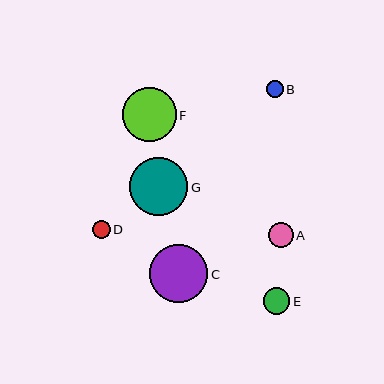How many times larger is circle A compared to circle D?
Circle A is approximately 1.4 times the size of circle D.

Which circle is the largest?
Circle G is the largest with a size of approximately 58 pixels.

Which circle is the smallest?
Circle B is the smallest with a size of approximately 17 pixels.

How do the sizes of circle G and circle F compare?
Circle G and circle F are approximately the same size.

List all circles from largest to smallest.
From largest to smallest: G, C, F, E, A, D, B.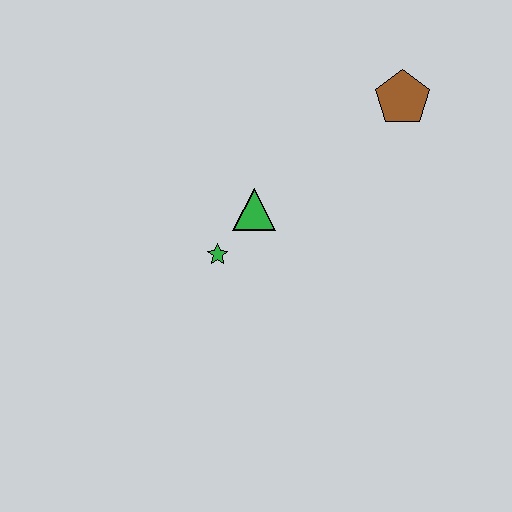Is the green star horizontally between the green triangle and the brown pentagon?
No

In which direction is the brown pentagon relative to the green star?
The brown pentagon is to the right of the green star.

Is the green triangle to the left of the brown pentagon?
Yes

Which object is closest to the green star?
The green triangle is closest to the green star.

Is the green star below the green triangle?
Yes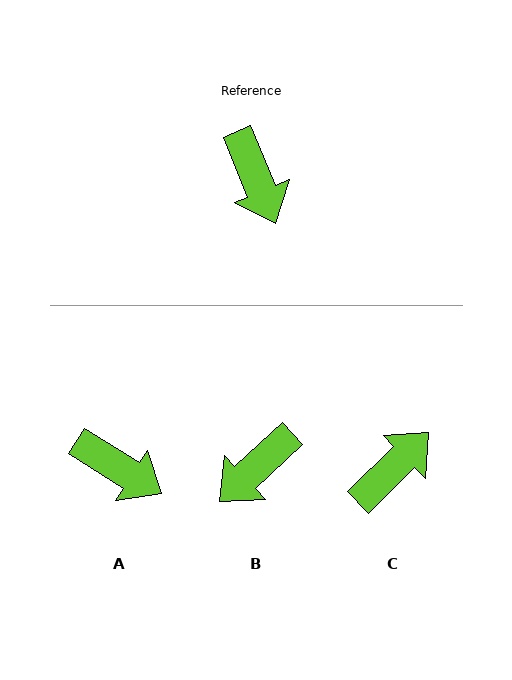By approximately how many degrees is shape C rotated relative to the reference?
Approximately 112 degrees counter-clockwise.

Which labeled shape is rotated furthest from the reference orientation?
C, about 112 degrees away.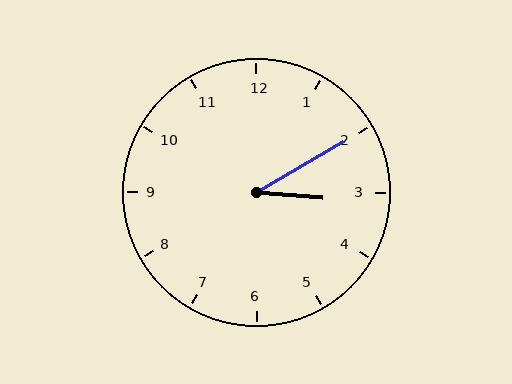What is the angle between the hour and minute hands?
Approximately 35 degrees.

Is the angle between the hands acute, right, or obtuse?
It is acute.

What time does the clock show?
3:10.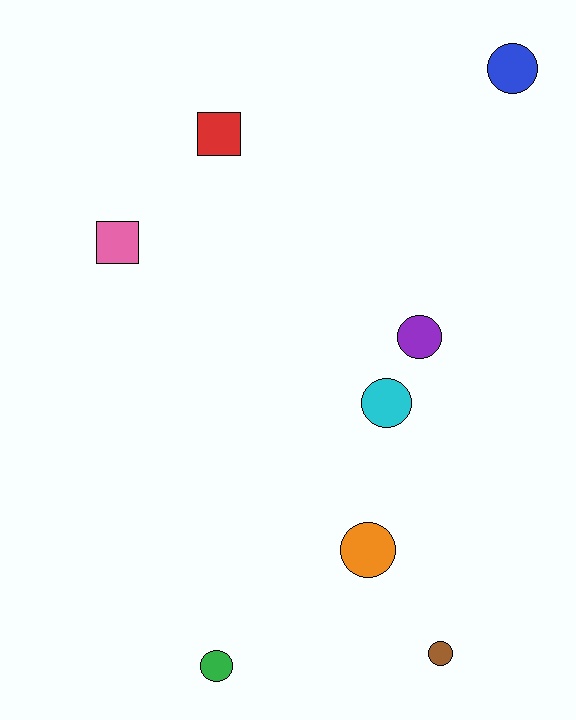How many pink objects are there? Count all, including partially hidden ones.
There is 1 pink object.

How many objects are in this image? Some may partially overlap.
There are 8 objects.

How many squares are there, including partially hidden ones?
There are 2 squares.